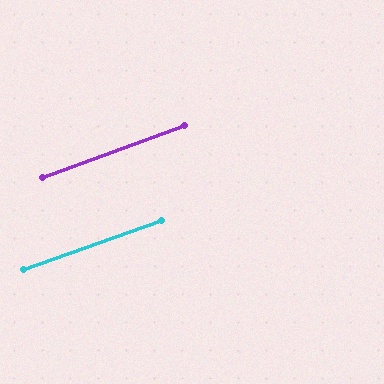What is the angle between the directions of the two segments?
Approximately 1 degree.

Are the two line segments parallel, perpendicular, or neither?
Parallel — their directions differ by only 0.6°.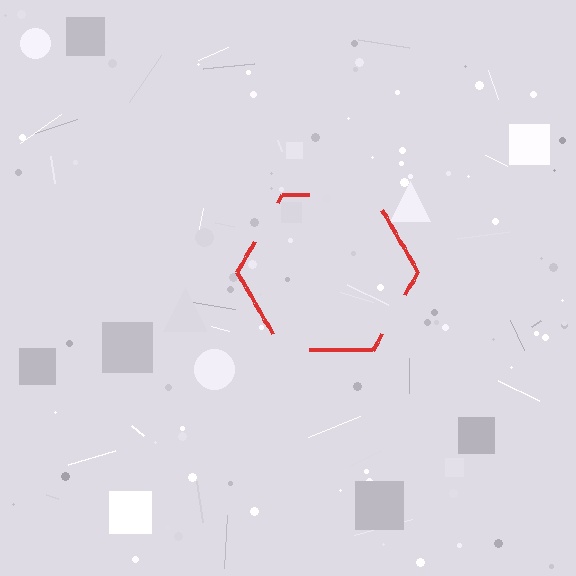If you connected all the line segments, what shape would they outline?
They would outline a hexagon.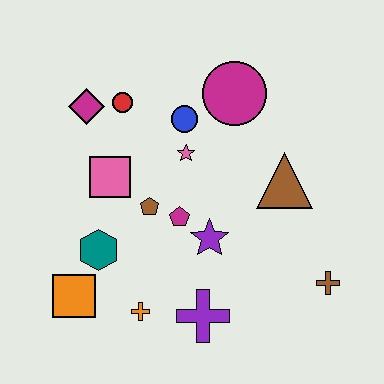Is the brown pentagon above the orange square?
Yes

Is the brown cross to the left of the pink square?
No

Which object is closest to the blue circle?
The pink star is closest to the blue circle.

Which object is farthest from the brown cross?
The magenta diamond is farthest from the brown cross.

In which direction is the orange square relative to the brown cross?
The orange square is to the left of the brown cross.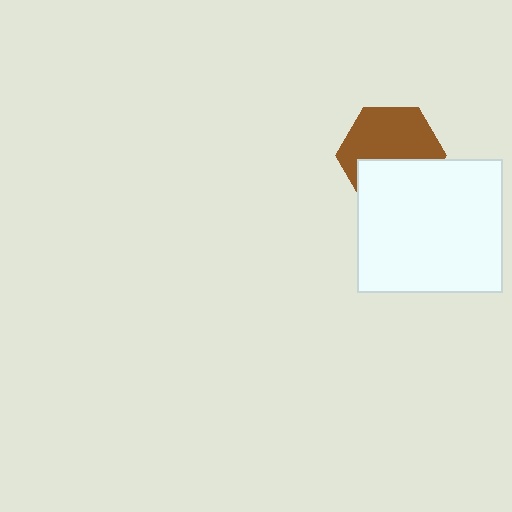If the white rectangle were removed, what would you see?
You would see the complete brown hexagon.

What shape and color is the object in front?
The object in front is a white rectangle.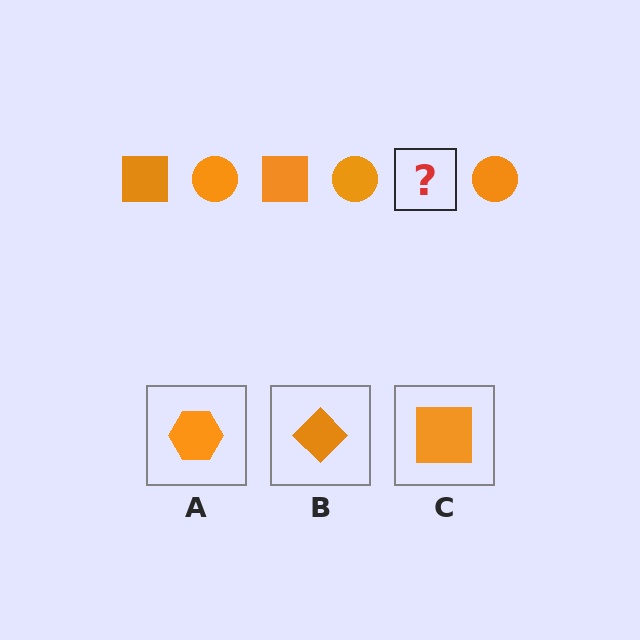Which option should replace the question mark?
Option C.